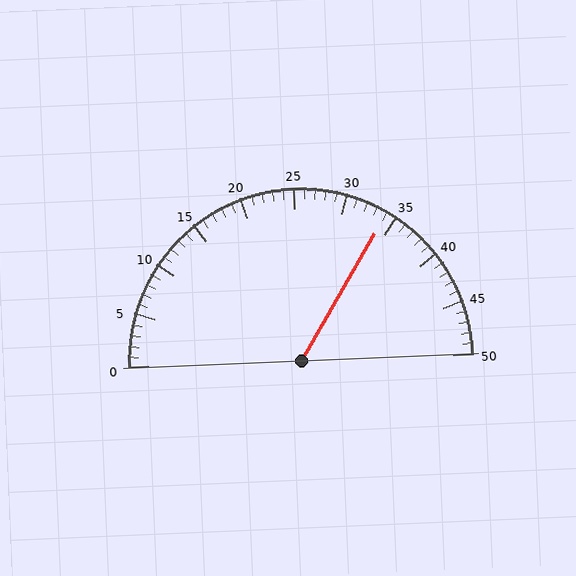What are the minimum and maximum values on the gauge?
The gauge ranges from 0 to 50.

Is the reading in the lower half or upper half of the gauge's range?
The reading is in the upper half of the range (0 to 50).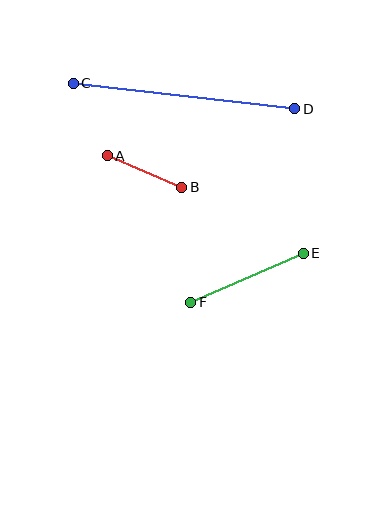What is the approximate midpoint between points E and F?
The midpoint is at approximately (247, 278) pixels.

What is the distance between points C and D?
The distance is approximately 223 pixels.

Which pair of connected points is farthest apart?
Points C and D are farthest apart.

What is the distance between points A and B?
The distance is approximately 81 pixels.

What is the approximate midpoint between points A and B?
The midpoint is at approximately (145, 171) pixels.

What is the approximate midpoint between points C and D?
The midpoint is at approximately (184, 96) pixels.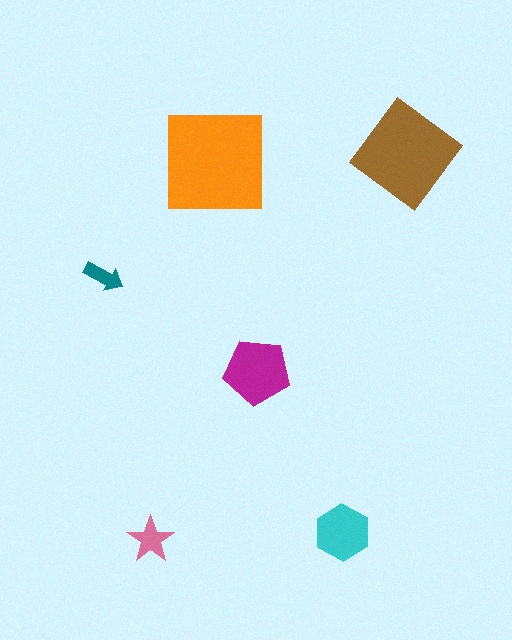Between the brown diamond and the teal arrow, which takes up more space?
The brown diamond.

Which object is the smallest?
The teal arrow.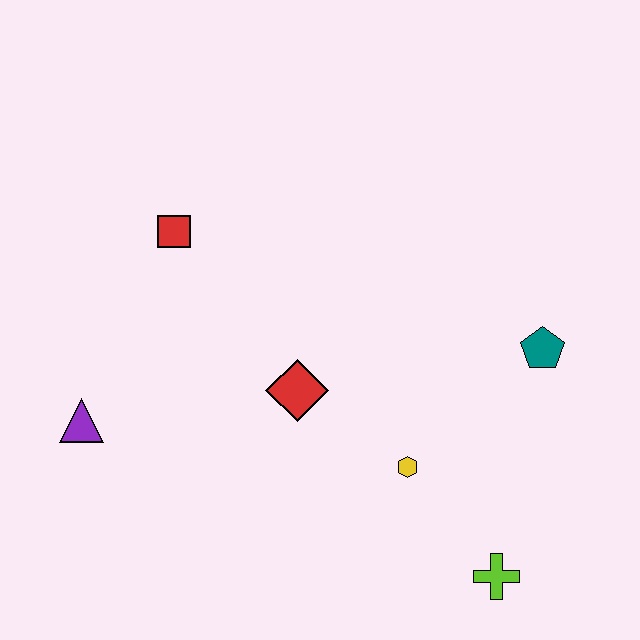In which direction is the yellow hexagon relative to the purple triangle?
The yellow hexagon is to the right of the purple triangle.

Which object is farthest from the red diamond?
The lime cross is farthest from the red diamond.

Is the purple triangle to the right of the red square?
No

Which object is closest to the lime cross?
The yellow hexagon is closest to the lime cross.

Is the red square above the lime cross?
Yes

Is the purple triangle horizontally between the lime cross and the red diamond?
No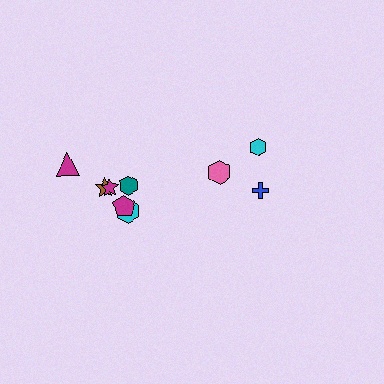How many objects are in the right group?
There are 3 objects.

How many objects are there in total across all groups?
There are 9 objects.